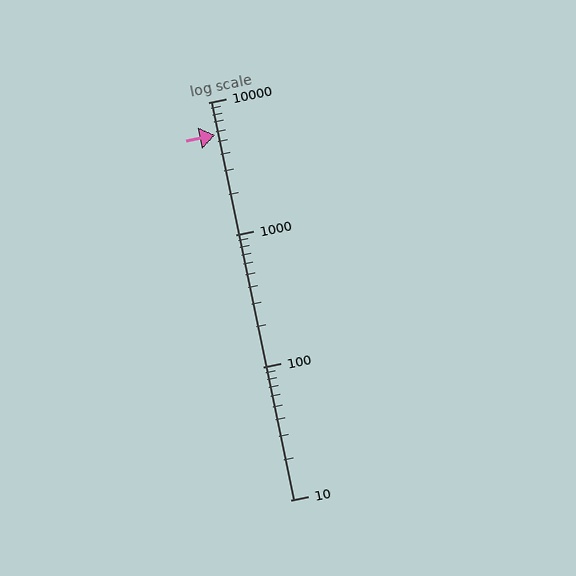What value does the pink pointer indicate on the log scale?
The pointer indicates approximately 5700.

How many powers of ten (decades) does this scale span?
The scale spans 3 decades, from 10 to 10000.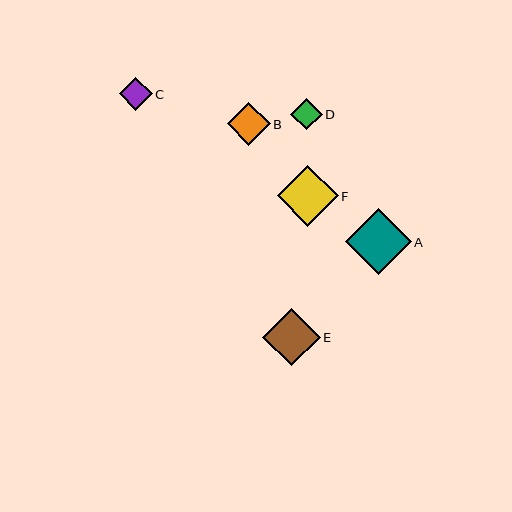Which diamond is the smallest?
Diamond D is the smallest with a size of approximately 31 pixels.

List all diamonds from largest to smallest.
From largest to smallest: A, F, E, B, C, D.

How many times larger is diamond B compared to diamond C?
Diamond B is approximately 1.3 times the size of diamond C.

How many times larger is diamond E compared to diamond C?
Diamond E is approximately 1.8 times the size of diamond C.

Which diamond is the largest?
Diamond A is the largest with a size of approximately 66 pixels.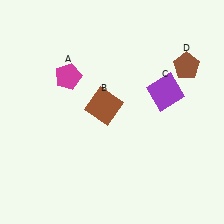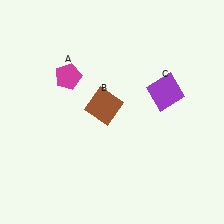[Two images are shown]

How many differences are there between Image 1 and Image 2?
There is 1 difference between the two images.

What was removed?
The brown pentagon (D) was removed in Image 2.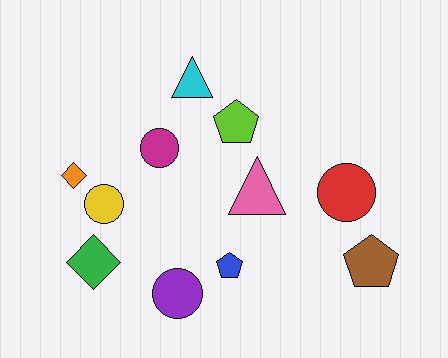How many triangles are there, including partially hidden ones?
There are 2 triangles.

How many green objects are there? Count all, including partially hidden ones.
There is 1 green object.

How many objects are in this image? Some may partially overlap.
There are 11 objects.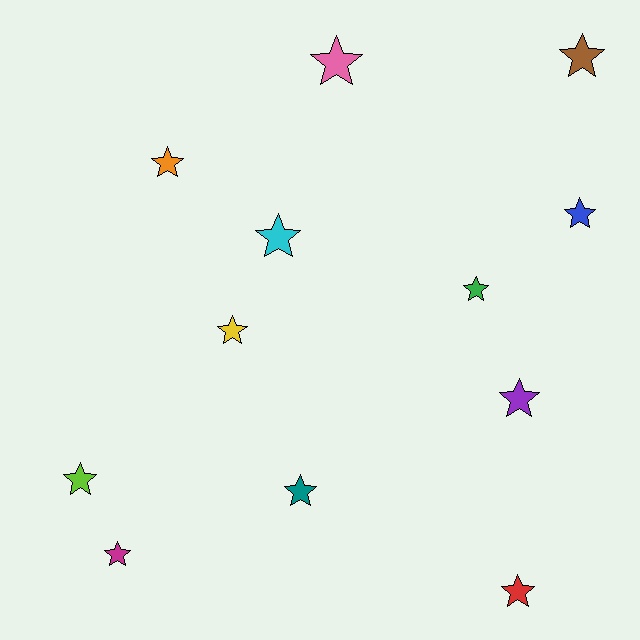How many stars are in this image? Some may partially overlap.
There are 12 stars.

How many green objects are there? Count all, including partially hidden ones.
There is 1 green object.